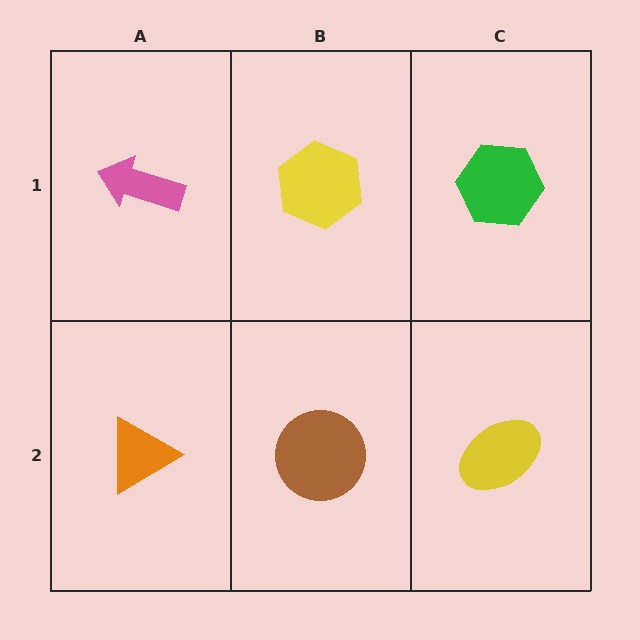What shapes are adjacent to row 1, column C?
A yellow ellipse (row 2, column C), a yellow hexagon (row 1, column B).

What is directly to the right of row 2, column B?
A yellow ellipse.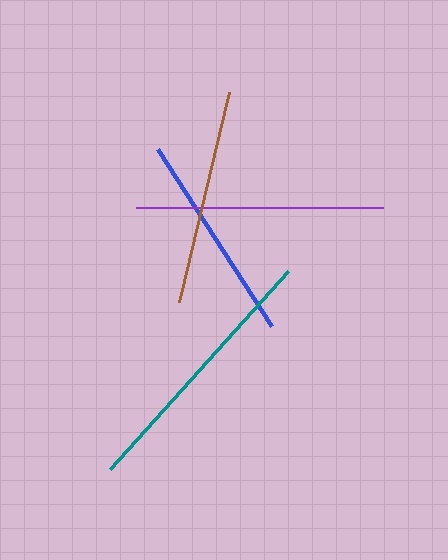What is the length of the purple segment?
The purple segment is approximately 248 pixels long.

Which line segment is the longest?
The teal line is the longest at approximately 267 pixels.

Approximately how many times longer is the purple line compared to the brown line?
The purple line is approximately 1.2 times the length of the brown line.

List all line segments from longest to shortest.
From longest to shortest: teal, purple, brown, blue.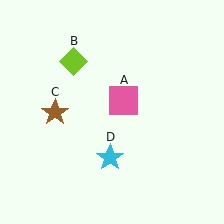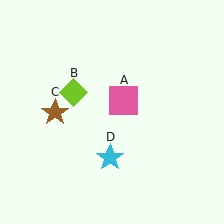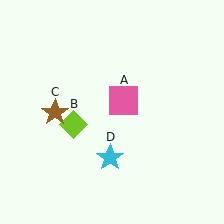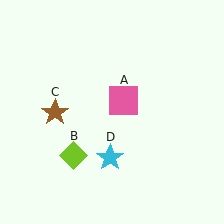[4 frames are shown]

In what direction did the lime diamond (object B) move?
The lime diamond (object B) moved down.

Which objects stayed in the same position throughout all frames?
Pink square (object A) and brown star (object C) and cyan star (object D) remained stationary.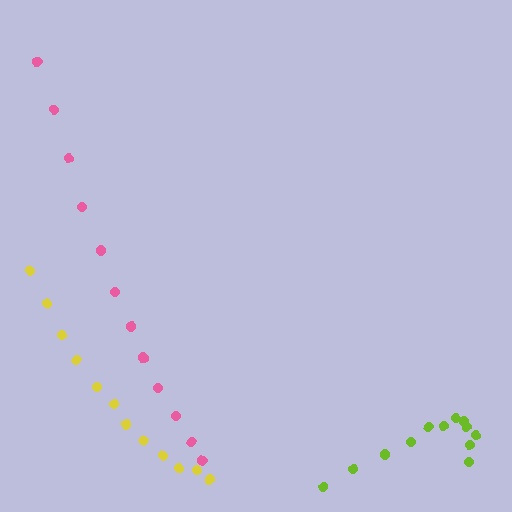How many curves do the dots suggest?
There are 3 distinct paths.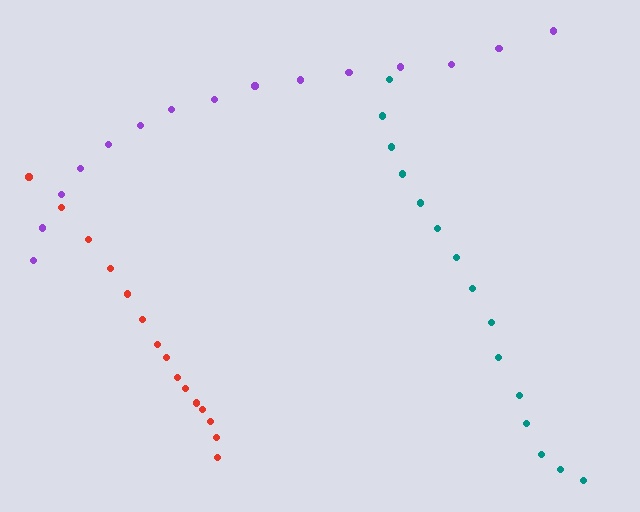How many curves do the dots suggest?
There are 3 distinct paths.